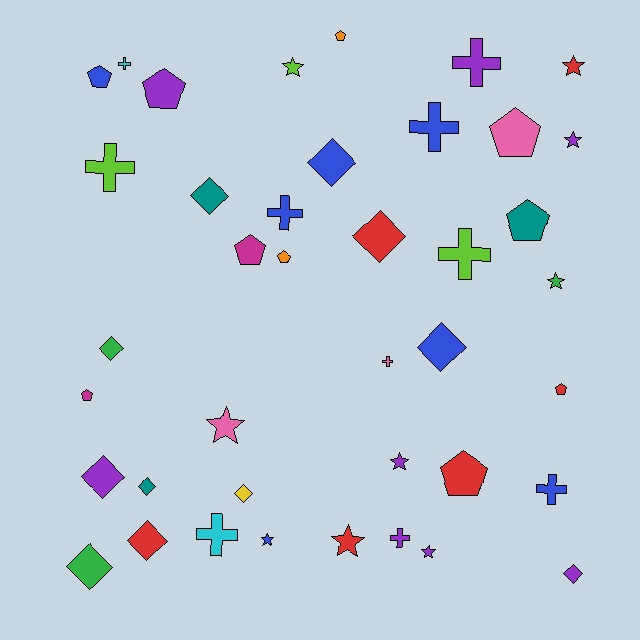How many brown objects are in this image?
There are no brown objects.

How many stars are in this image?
There are 9 stars.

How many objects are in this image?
There are 40 objects.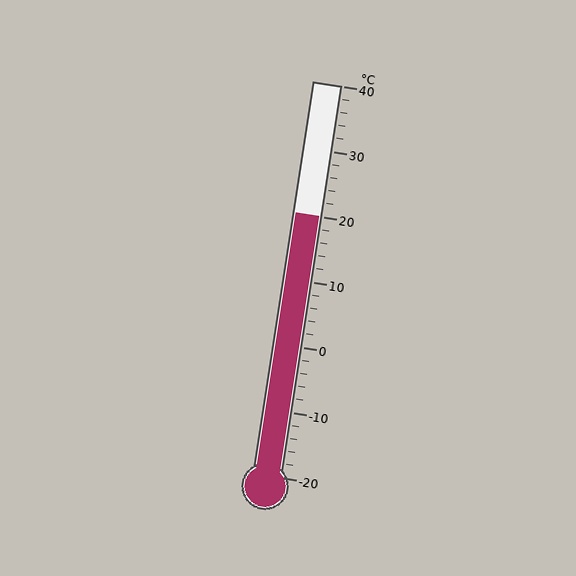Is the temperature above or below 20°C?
The temperature is at 20°C.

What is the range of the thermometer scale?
The thermometer scale ranges from -20°C to 40°C.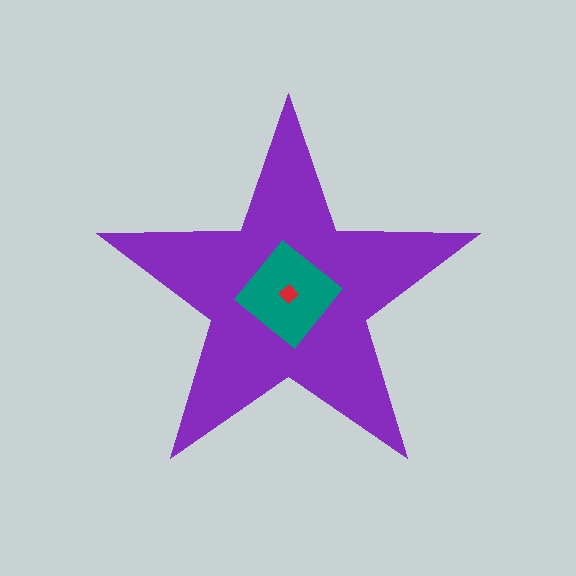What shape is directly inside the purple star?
The teal diamond.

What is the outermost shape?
The purple star.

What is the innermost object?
The red diamond.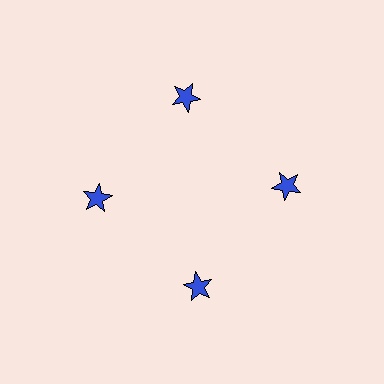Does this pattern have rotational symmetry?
Yes, this pattern has 4-fold rotational symmetry. It looks the same after rotating 90 degrees around the center.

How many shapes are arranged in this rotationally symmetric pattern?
There are 4 shapes, arranged in 4 groups of 1.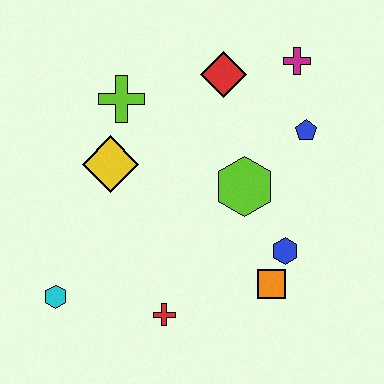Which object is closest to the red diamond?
The magenta cross is closest to the red diamond.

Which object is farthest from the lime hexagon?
The cyan hexagon is farthest from the lime hexagon.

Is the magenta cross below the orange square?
No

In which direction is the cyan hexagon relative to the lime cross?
The cyan hexagon is below the lime cross.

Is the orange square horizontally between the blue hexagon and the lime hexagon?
Yes